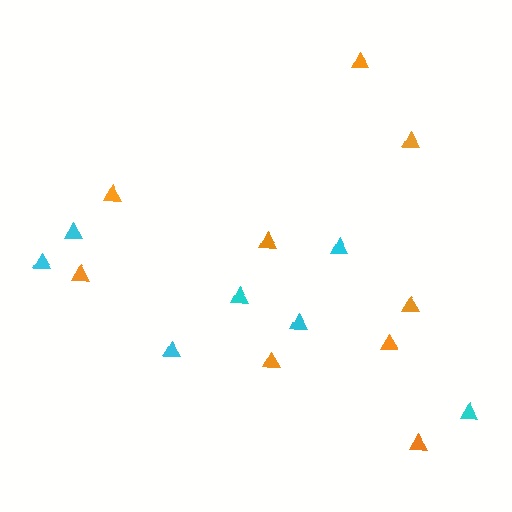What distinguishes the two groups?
There are 2 groups: one group of cyan triangles (7) and one group of orange triangles (9).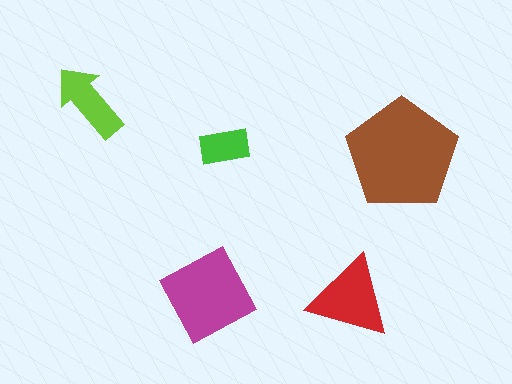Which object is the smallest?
The green rectangle.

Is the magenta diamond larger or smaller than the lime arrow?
Larger.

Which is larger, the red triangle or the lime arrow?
The red triangle.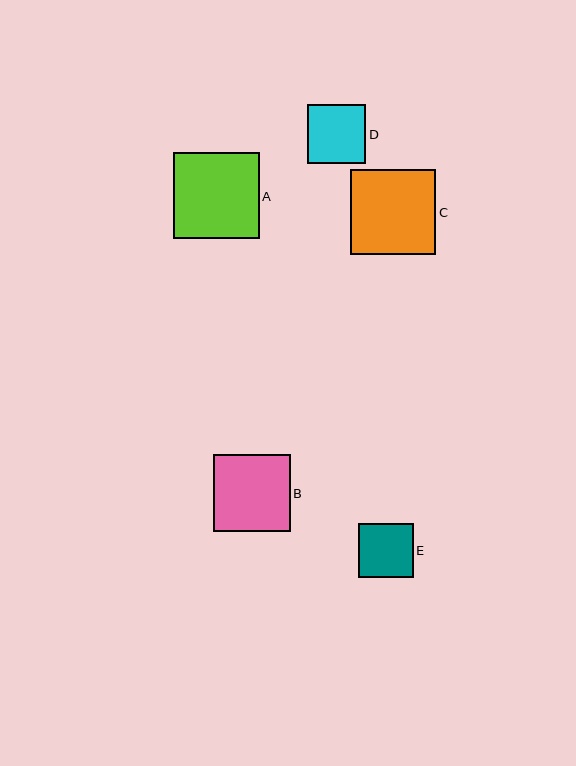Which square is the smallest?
Square E is the smallest with a size of approximately 55 pixels.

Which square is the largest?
Square A is the largest with a size of approximately 85 pixels.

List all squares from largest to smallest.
From largest to smallest: A, C, B, D, E.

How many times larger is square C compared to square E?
Square C is approximately 1.6 times the size of square E.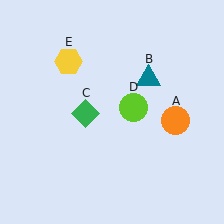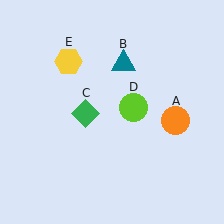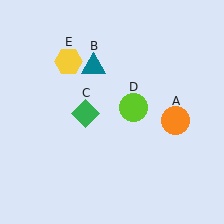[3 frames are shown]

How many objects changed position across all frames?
1 object changed position: teal triangle (object B).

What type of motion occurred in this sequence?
The teal triangle (object B) rotated counterclockwise around the center of the scene.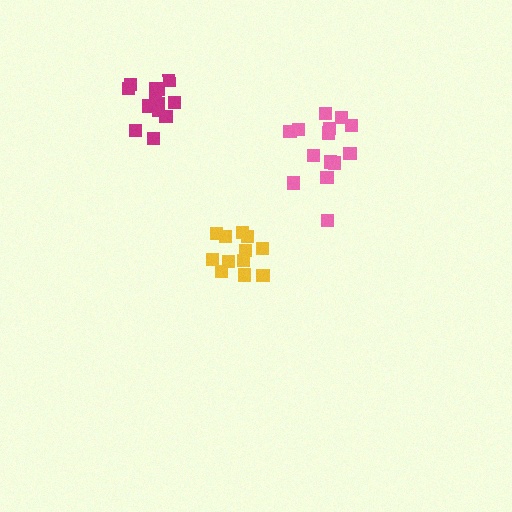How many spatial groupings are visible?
There are 3 spatial groupings.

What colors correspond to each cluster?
The clusters are colored: yellow, magenta, pink.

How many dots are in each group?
Group 1: 12 dots, Group 2: 13 dots, Group 3: 14 dots (39 total).